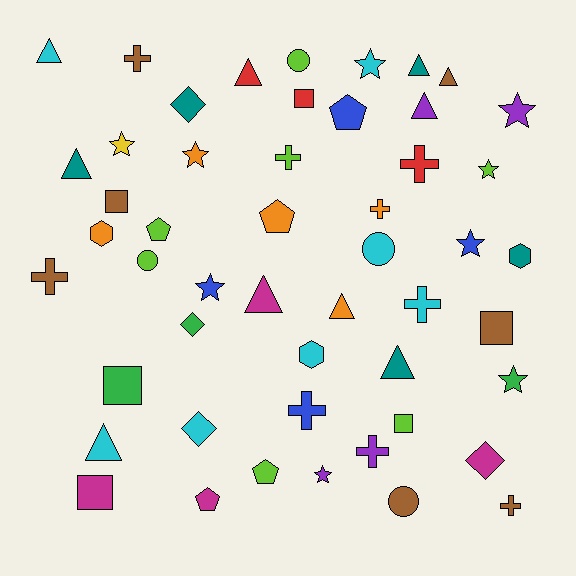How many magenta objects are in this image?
There are 4 magenta objects.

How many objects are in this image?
There are 50 objects.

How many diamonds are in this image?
There are 4 diamonds.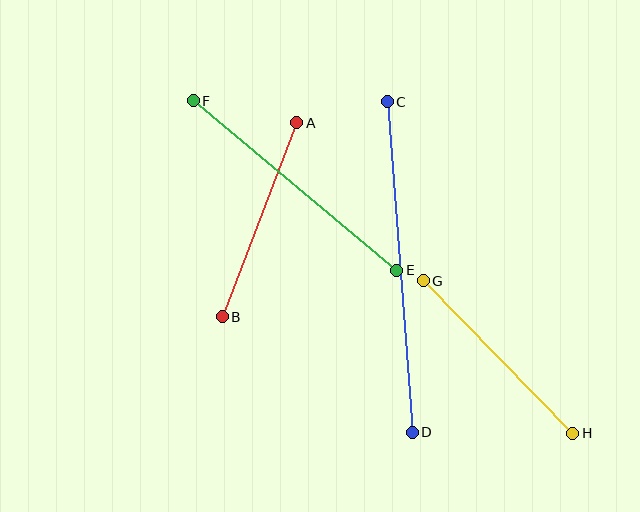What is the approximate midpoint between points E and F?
The midpoint is at approximately (295, 185) pixels.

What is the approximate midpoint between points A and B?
The midpoint is at approximately (260, 220) pixels.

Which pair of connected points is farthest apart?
Points C and D are farthest apart.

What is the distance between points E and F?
The distance is approximately 265 pixels.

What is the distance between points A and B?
The distance is approximately 208 pixels.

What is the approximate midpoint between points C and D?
The midpoint is at approximately (400, 267) pixels.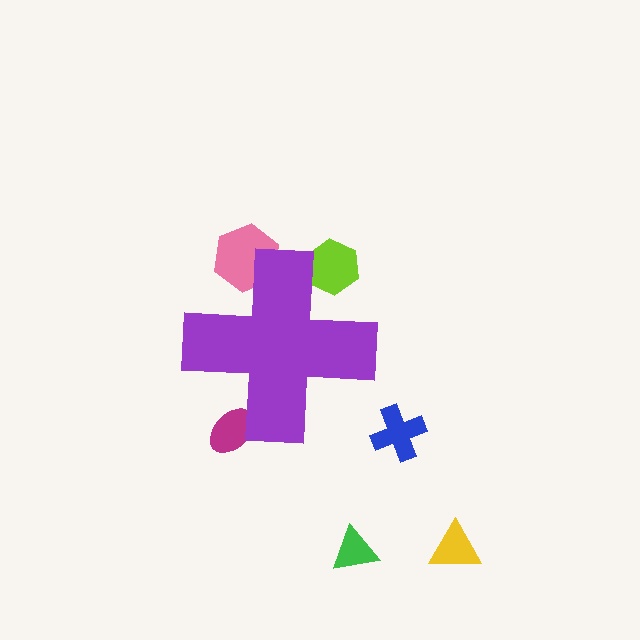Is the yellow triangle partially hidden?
No, the yellow triangle is fully visible.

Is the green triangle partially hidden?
No, the green triangle is fully visible.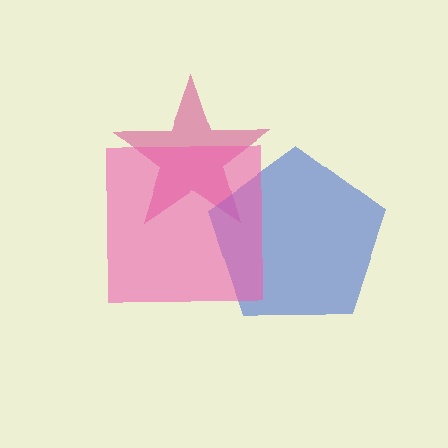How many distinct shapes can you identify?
There are 3 distinct shapes: a magenta star, a blue pentagon, a pink square.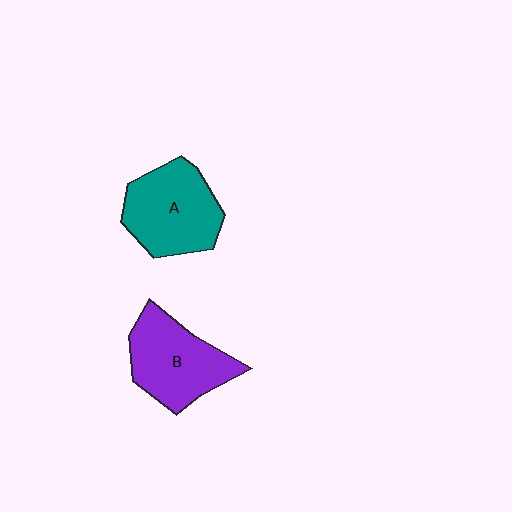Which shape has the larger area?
Shape A (teal).